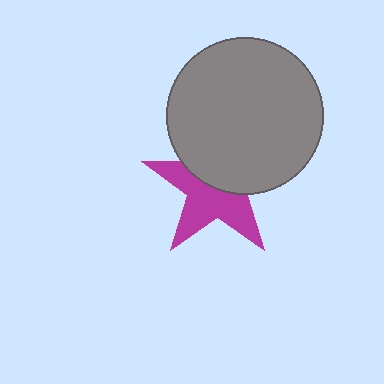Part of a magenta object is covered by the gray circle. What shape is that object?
It is a star.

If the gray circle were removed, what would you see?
You would see the complete magenta star.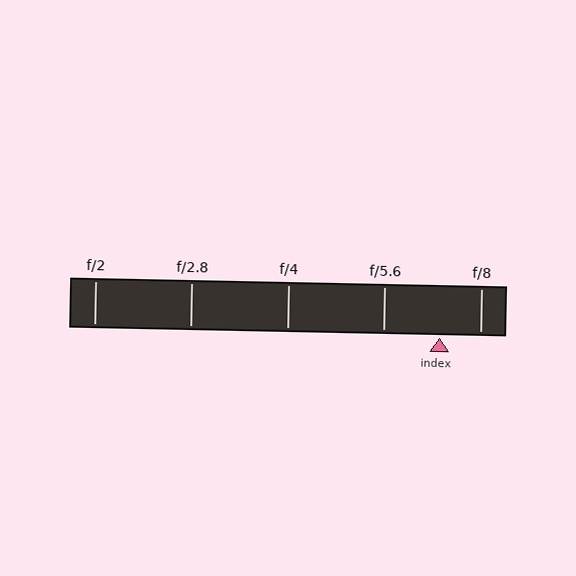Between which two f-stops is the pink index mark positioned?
The index mark is between f/5.6 and f/8.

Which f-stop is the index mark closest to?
The index mark is closest to f/8.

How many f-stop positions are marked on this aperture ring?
There are 5 f-stop positions marked.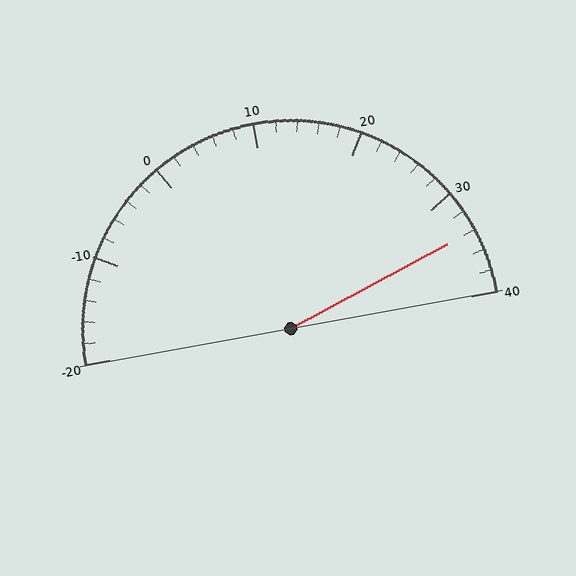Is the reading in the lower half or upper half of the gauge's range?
The reading is in the upper half of the range (-20 to 40).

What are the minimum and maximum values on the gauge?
The gauge ranges from -20 to 40.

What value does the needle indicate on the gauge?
The needle indicates approximately 34.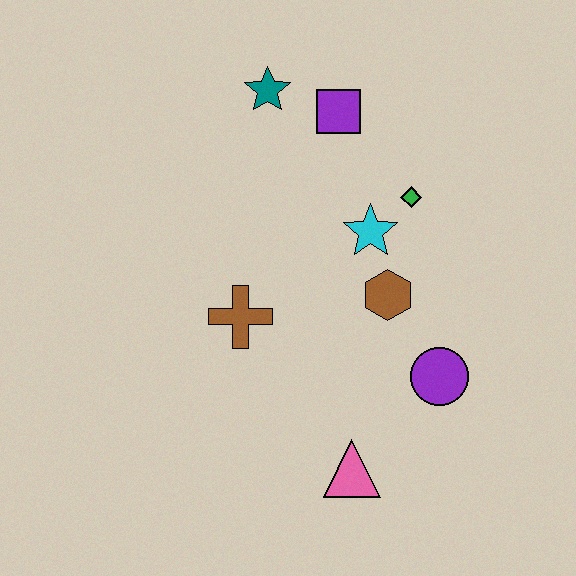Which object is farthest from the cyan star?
The pink triangle is farthest from the cyan star.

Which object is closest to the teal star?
The purple square is closest to the teal star.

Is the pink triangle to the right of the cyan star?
No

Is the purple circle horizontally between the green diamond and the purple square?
No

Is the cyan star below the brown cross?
No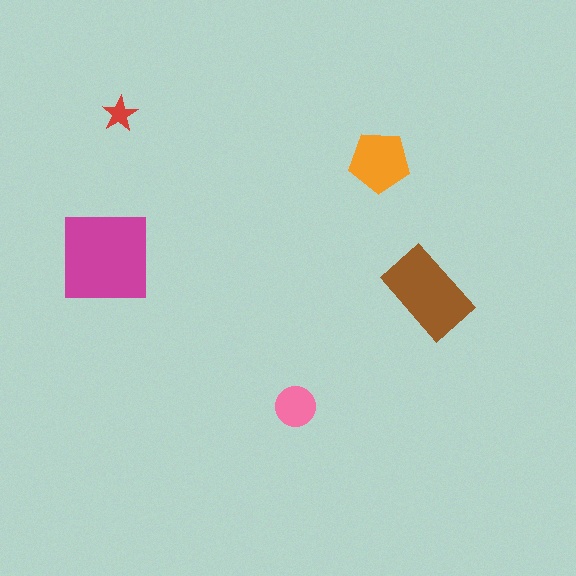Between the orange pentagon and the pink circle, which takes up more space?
The orange pentagon.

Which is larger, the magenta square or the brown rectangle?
The magenta square.